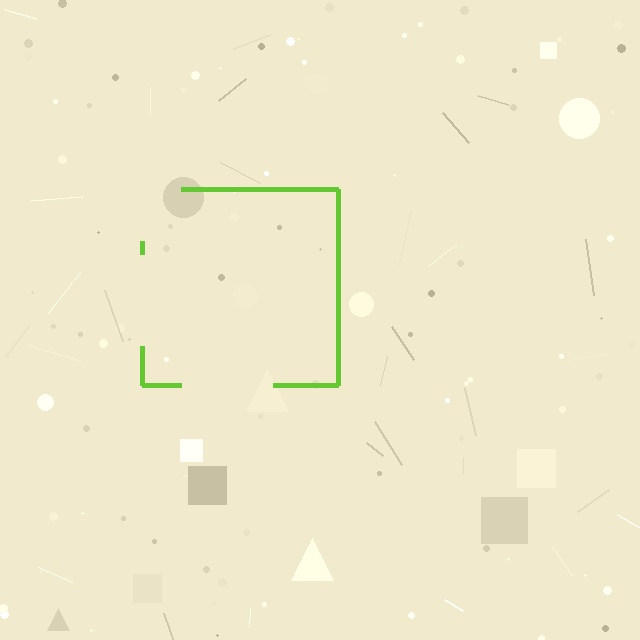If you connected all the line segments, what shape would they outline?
They would outline a square.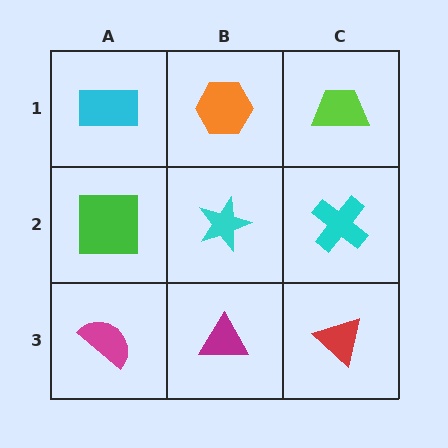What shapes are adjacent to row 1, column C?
A cyan cross (row 2, column C), an orange hexagon (row 1, column B).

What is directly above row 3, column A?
A green square.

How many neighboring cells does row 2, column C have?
3.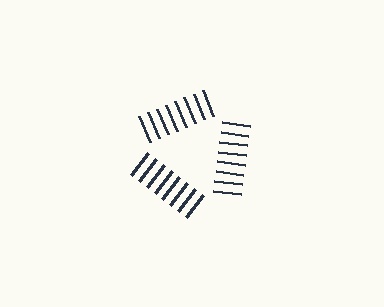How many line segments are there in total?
24 — 8 along each of the 3 edges.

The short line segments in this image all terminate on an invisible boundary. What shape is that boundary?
An illusory triangle — the line segments terminate on its edges but no continuous stroke is drawn.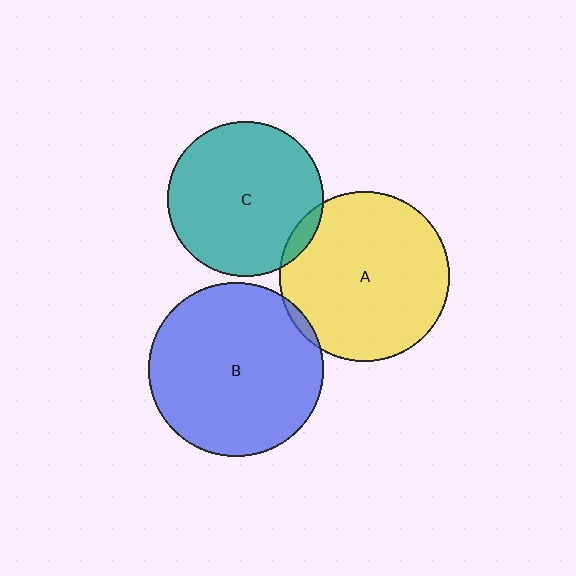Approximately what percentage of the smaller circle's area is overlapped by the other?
Approximately 5%.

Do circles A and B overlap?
Yes.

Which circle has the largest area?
Circle B (blue).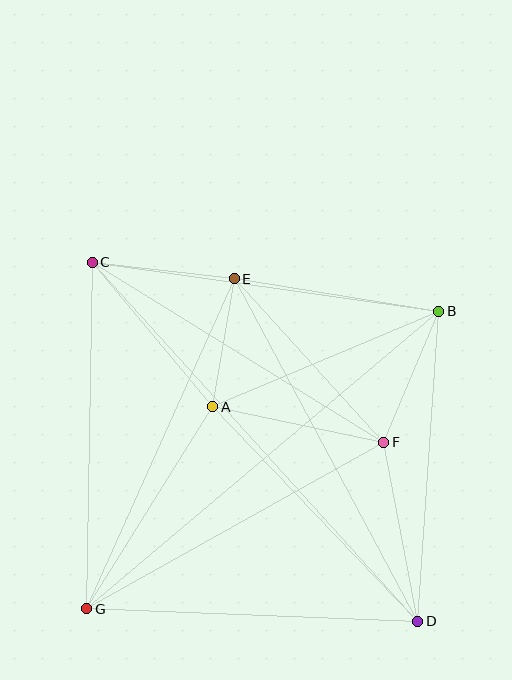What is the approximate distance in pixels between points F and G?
The distance between F and G is approximately 341 pixels.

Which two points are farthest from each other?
Points C and D are farthest from each other.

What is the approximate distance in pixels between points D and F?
The distance between D and F is approximately 182 pixels.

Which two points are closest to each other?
Points A and E are closest to each other.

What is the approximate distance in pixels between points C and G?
The distance between C and G is approximately 347 pixels.